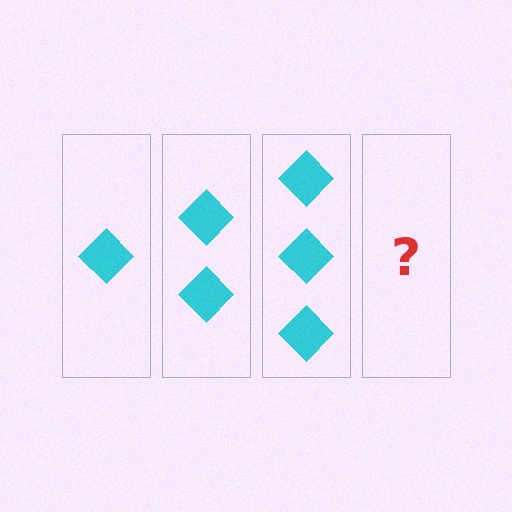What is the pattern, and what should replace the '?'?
The pattern is that each step adds one more diamond. The '?' should be 4 diamonds.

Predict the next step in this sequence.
The next step is 4 diamonds.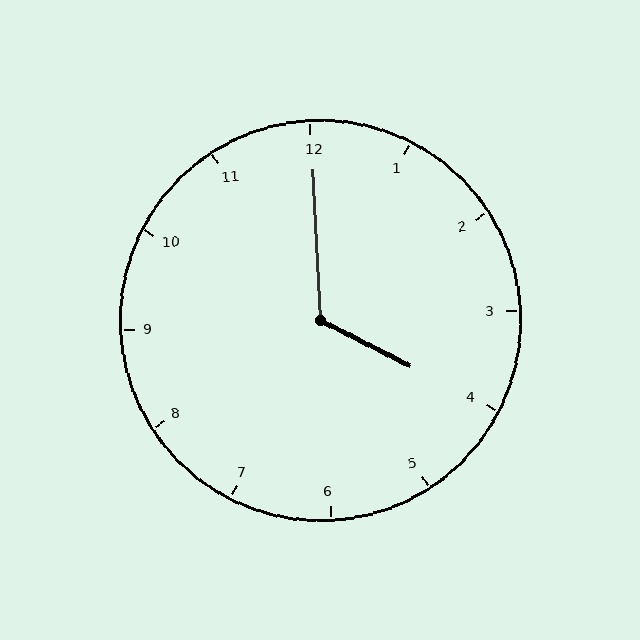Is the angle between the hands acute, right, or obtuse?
It is obtuse.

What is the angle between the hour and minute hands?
Approximately 120 degrees.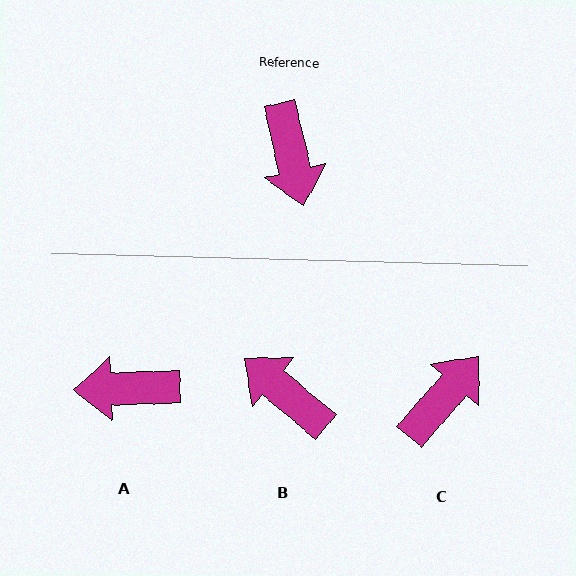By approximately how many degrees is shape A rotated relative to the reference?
Approximately 101 degrees clockwise.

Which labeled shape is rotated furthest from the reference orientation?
B, about 143 degrees away.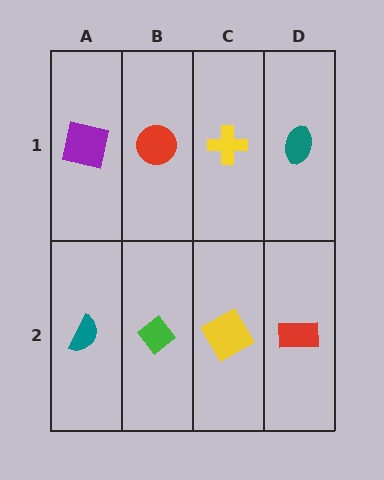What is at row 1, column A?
A purple square.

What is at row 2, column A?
A teal semicircle.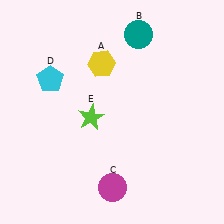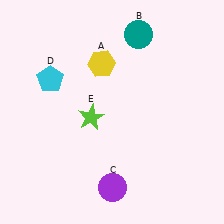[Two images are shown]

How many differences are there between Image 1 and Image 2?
There is 1 difference between the two images.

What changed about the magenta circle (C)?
In Image 1, C is magenta. In Image 2, it changed to purple.